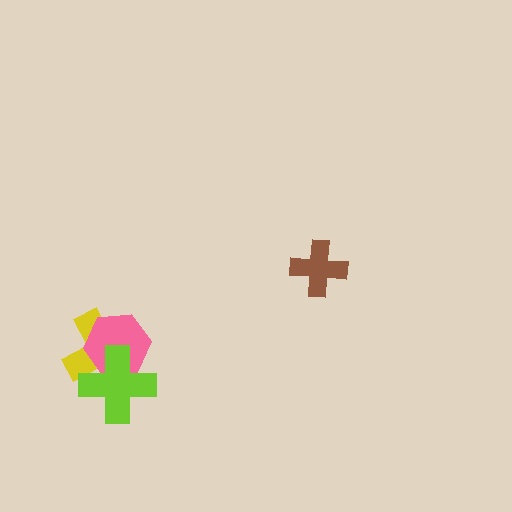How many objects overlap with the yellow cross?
2 objects overlap with the yellow cross.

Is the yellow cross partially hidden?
Yes, it is partially covered by another shape.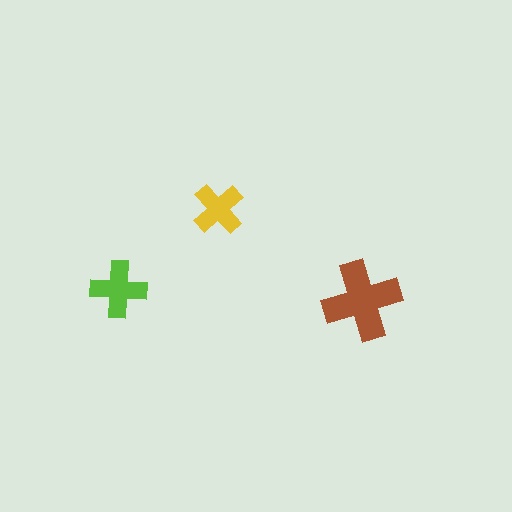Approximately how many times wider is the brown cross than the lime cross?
About 1.5 times wider.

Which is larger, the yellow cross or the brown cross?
The brown one.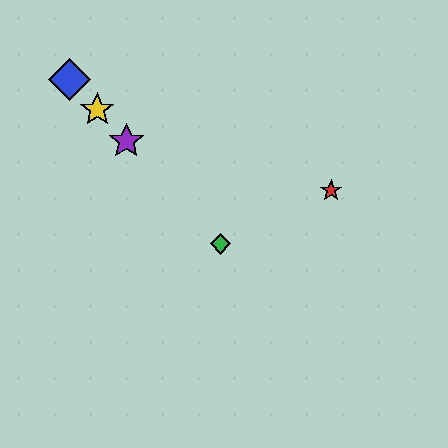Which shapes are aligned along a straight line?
The blue diamond, the green diamond, the yellow star, the purple star are aligned along a straight line.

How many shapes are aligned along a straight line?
4 shapes (the blue diamond, the green diamond, the yellow star, the purple star) are aligned along a straight line.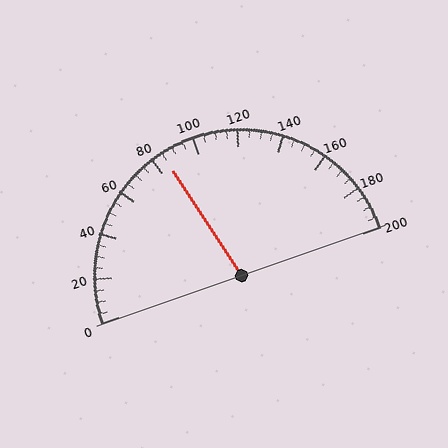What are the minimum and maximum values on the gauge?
The gauge ranges from 0 to 200.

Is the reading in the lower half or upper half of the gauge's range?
The reading is in the lower half of the range (0 to 200).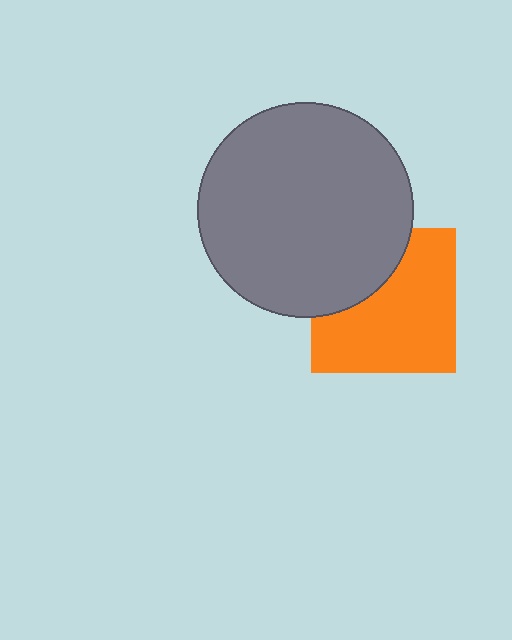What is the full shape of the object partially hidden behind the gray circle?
The partially hidden object is an orange square.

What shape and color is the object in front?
The object in front is a gray circle.